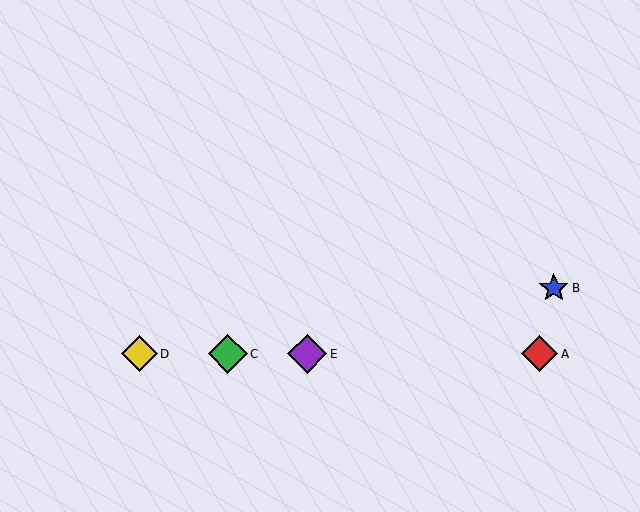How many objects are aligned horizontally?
4 objects (A, C, D, E) are aligned horizontally.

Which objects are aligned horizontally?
Objects A, C, D, E are aligned horizontally.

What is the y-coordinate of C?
Object C is at y≈354.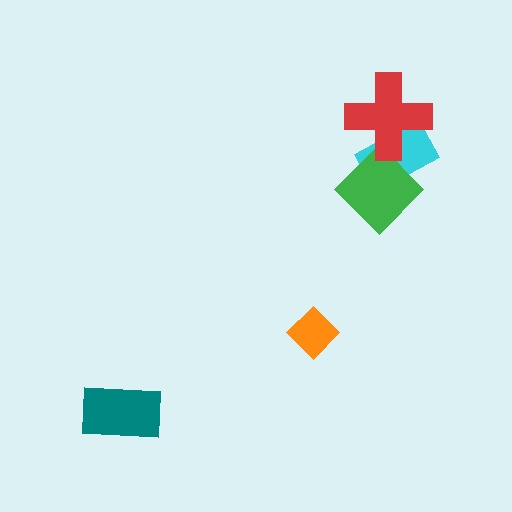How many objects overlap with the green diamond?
2 objects overlap with the green diamond.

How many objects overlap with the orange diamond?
0 objects overlap with the orange diamond.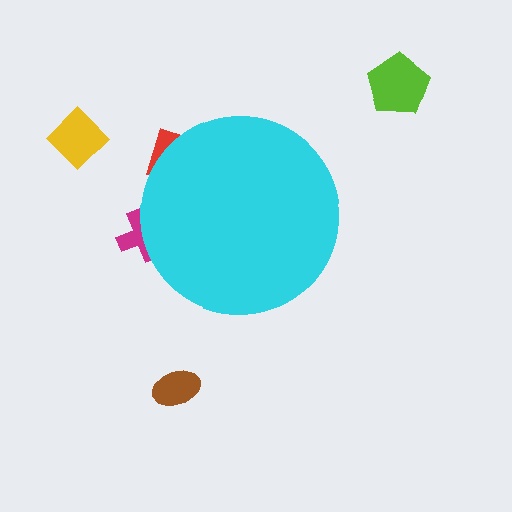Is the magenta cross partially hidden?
Yes, the magenta cross is partially hidden behind the cyan circle.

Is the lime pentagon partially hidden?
No, the lime pentagon is fully visible.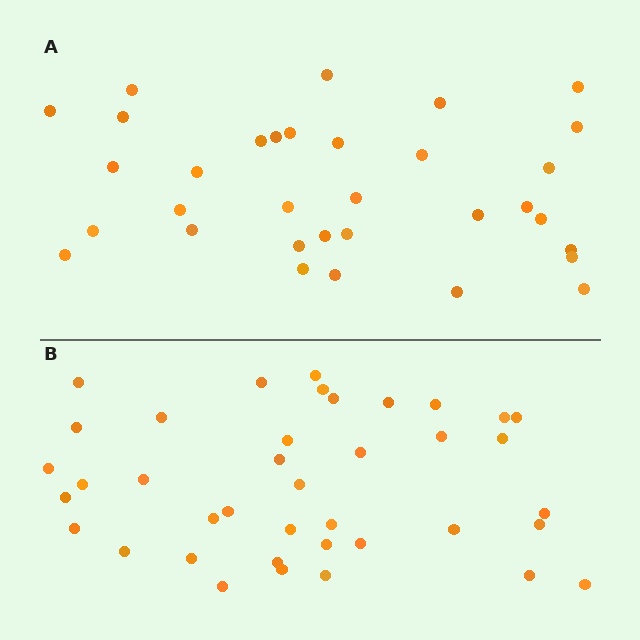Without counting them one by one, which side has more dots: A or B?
Region B (the bottom region) has more dots.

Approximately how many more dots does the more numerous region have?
Region B has about 6 more dots than region A.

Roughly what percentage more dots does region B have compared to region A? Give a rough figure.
About 20% more.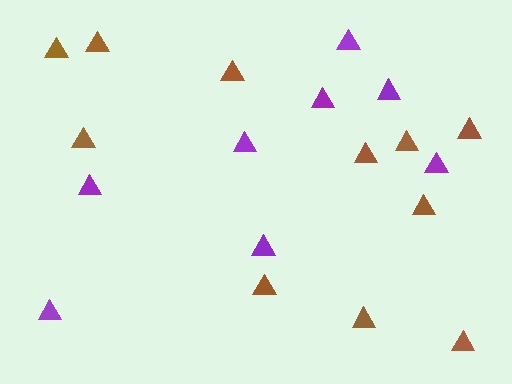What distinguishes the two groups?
There are 2 groups: one group of purple triangles (8) and one group of brown triangles (11).